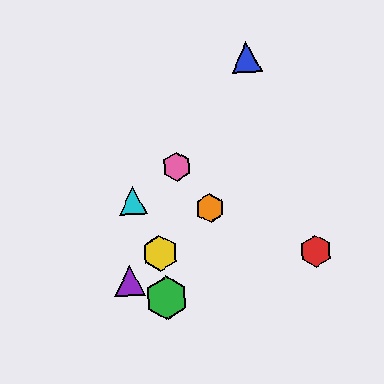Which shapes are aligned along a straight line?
The yellow hexagon, the purple triangle, the orange hexagon are aligned along a straight line.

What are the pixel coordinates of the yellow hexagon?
The yellow hexagon is at (160, 253).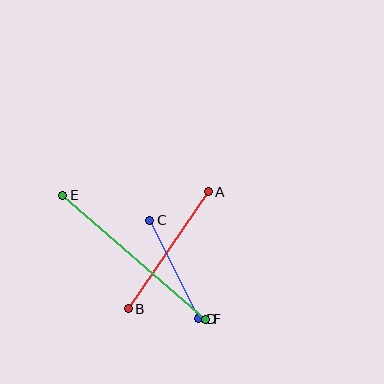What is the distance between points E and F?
The distance is approximately 189 pixels.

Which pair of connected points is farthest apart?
Points E and F are farthest apart.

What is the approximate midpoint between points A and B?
The midpoint is at approximately (168, 250) pixels.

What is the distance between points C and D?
The distance is approximately 110 pixels.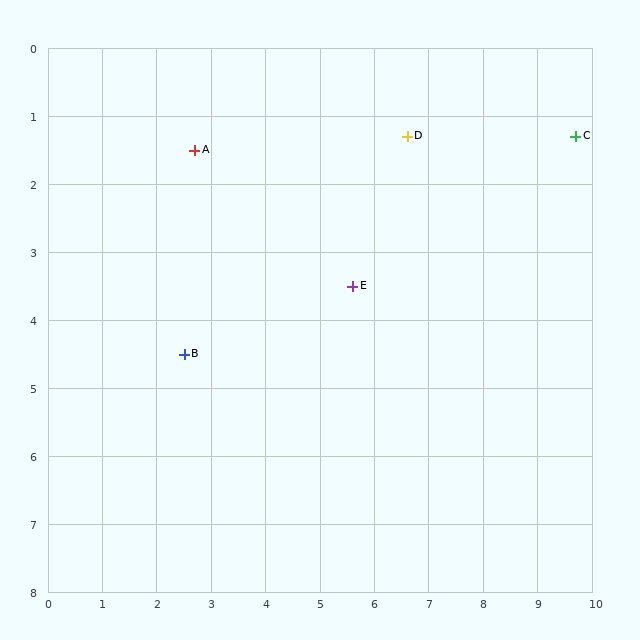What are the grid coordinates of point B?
Point B is at approximately (2.5, 4.5).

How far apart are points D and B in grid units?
Points D and B are about 5.2 grid units apart.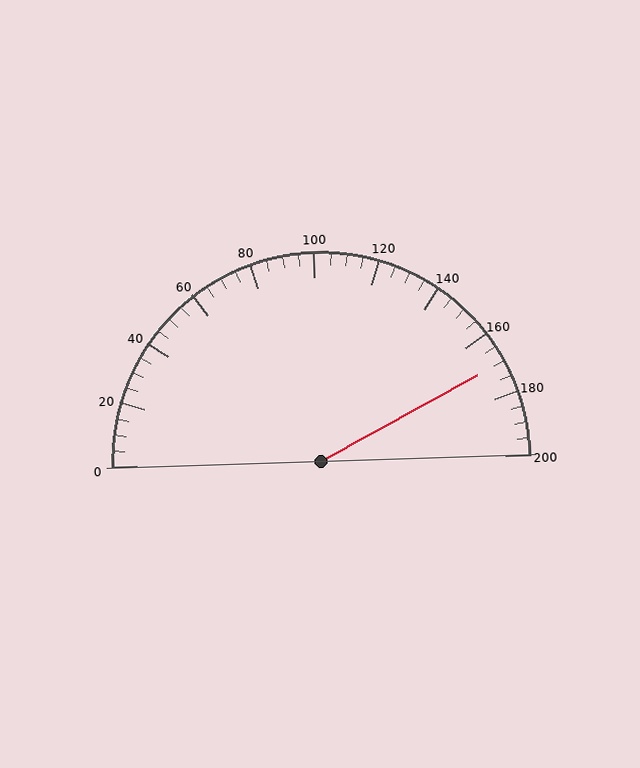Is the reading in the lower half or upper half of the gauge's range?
The reading is in the upper half of the range (0 to 200).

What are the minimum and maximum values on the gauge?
The gauge ranges from 0 to 200.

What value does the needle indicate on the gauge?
The needle indicates approximately 170.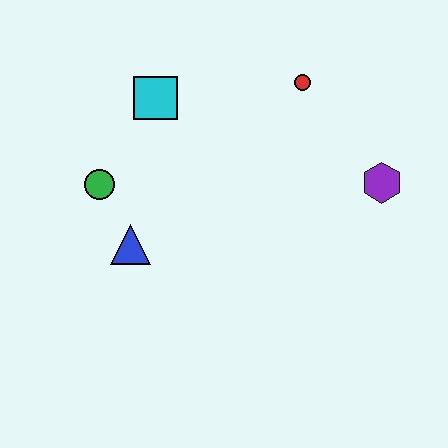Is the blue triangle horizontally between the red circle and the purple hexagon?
No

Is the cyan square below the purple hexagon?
No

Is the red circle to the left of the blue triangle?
No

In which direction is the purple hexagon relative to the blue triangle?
The purple hexagon is to the right of the blue triangle.